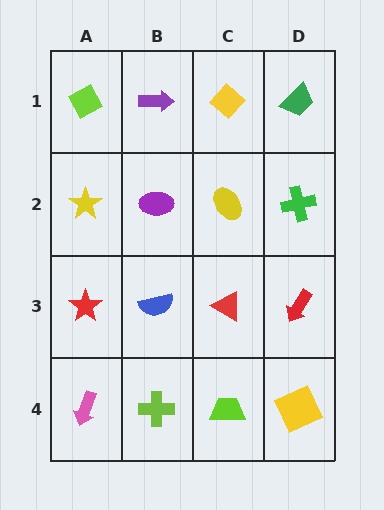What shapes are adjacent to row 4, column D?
A red arrow (row 3, column D), a lime trapezoid (row 4, column C).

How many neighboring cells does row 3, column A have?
3.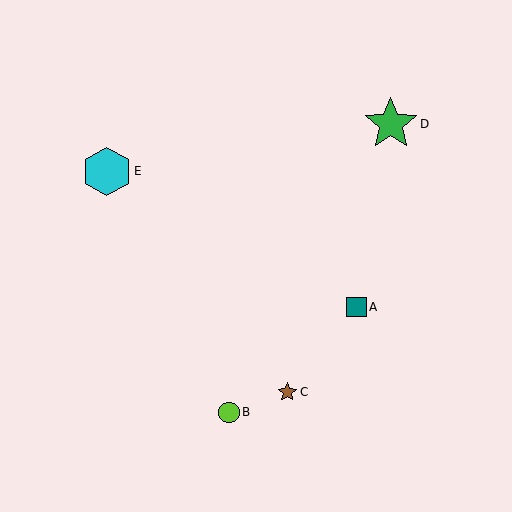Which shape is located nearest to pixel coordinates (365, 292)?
The teal square (labeled A) at (357, 307) is nearest to that location.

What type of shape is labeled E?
Shape E is a cyan hexagon.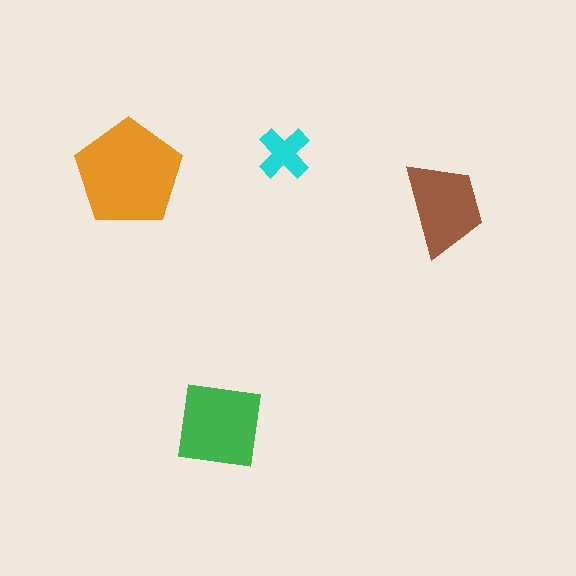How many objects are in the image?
There are 4 objects in the image.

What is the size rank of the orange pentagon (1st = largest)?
1st.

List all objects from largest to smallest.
The orange pentagon, the green square, the brown trapezoid, the cyan cross.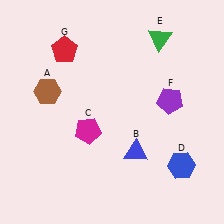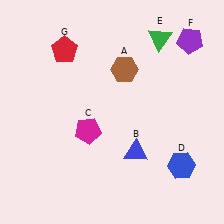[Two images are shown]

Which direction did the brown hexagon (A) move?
The brown hexagon (A) moved right.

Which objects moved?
The objects that moved are: the brown hexagon (A), the purple pentagon (F).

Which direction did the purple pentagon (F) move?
The purple pentagon (F) moved up.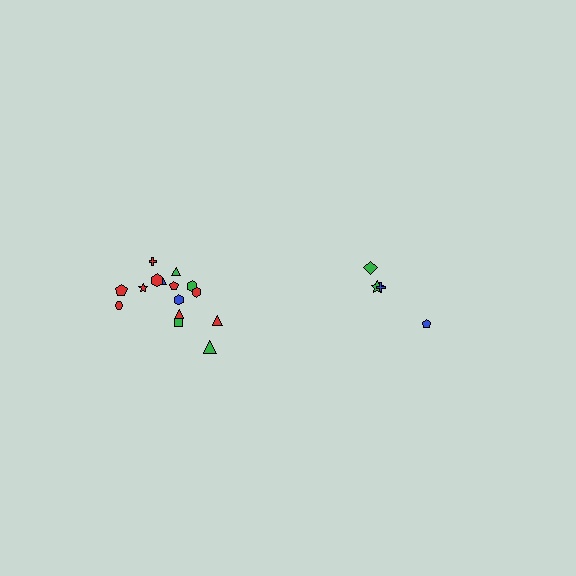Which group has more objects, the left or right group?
The left group.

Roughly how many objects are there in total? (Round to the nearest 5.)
Roughly 20 objects in total.